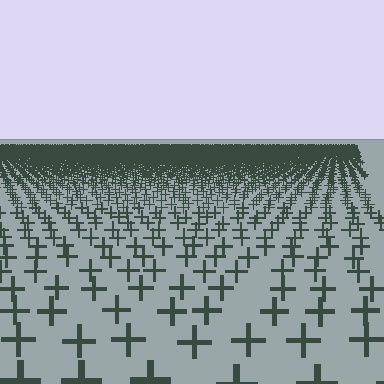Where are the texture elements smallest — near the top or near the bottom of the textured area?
Near the top.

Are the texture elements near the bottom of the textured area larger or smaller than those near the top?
Larger. Near the bottom, elements are closer to the viewer and appear at a bigger on-screen size.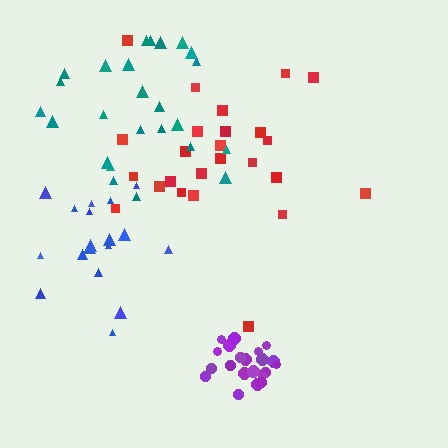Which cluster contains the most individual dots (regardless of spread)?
Red (25).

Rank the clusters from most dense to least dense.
purple, blue, teal, red.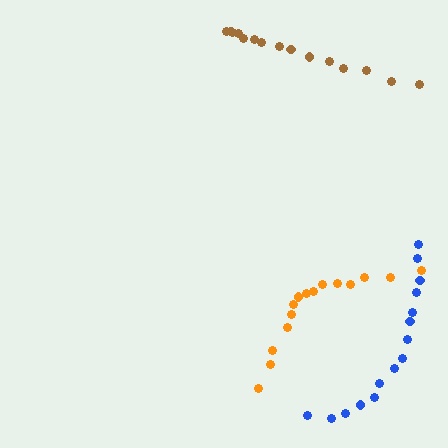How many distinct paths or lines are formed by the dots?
There are 3 distinct paths.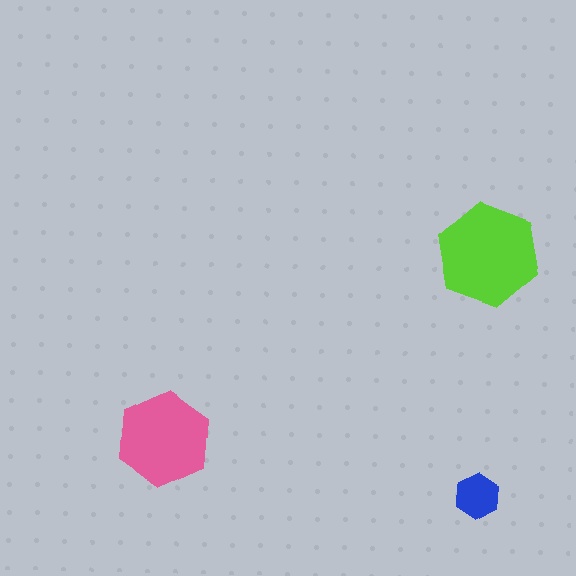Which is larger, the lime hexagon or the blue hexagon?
The lime one.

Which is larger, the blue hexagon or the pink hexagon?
The pink one.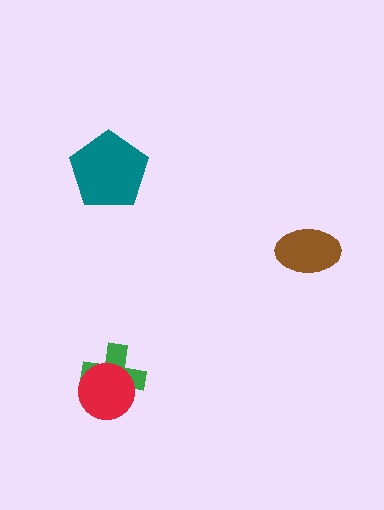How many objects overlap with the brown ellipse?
0 objects overlap with the brown ellipse.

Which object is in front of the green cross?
The red circle is in front of the green cross.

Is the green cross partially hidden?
Yes, it is partially covered by another shape.